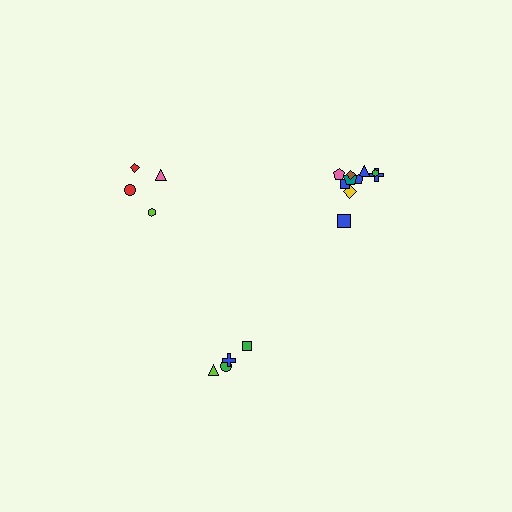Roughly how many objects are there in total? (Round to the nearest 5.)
Roughly 20 objects in total.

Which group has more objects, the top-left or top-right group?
The top-right group.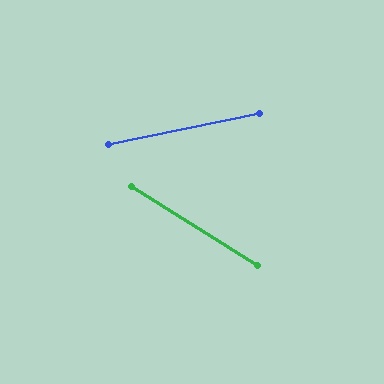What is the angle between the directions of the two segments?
Approximately 44 degrees.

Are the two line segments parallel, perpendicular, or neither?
Neither parallel nor perpendicular — they differ by about 44°.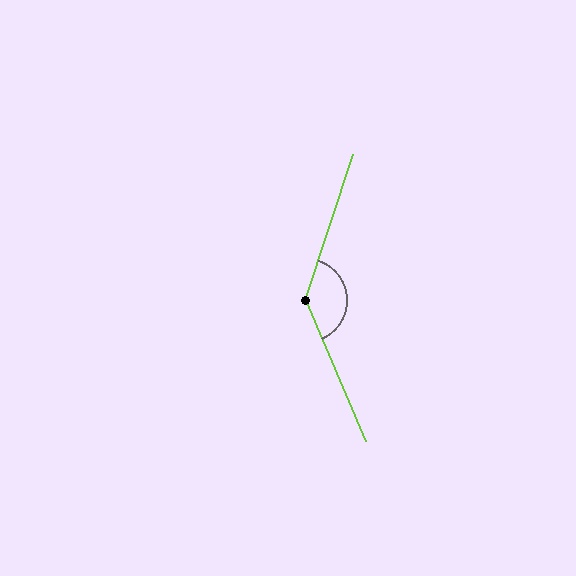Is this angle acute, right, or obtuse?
It is obtuse.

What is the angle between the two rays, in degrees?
Approximately 139 degrees.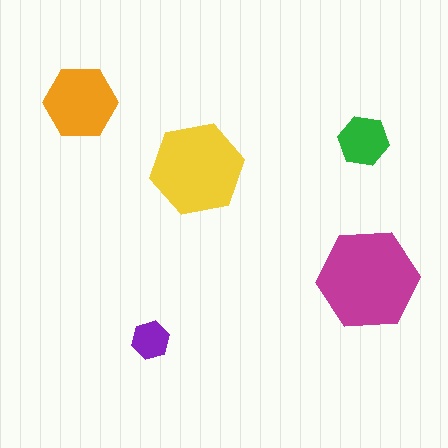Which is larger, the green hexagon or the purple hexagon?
The green one.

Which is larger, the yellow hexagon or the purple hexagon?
The yellow one.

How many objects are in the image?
There are 5 objects in the image.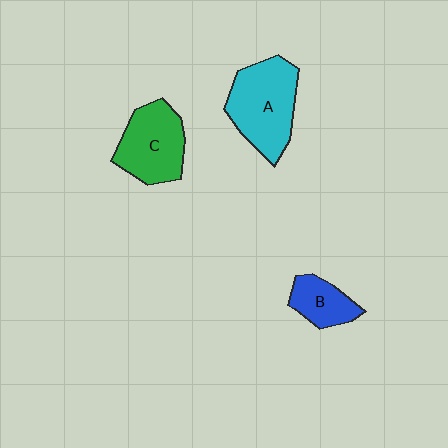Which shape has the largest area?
Shape A (cyan).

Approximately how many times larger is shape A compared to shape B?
Approximately 2.1 times.